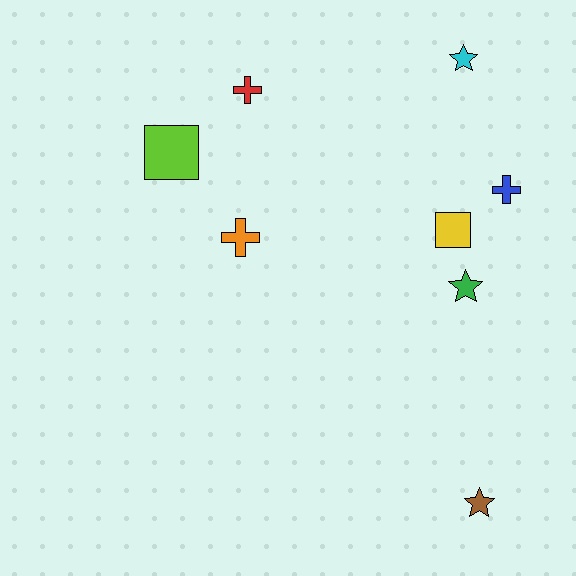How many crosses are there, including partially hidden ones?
There are 3 crosses.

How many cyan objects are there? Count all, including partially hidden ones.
There is 1 cyan object.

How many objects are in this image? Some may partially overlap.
There are 8 objects.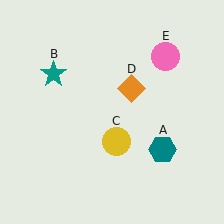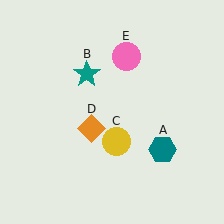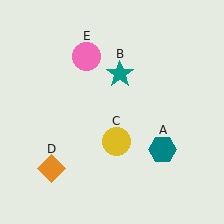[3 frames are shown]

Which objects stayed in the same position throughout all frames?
Teal hexagon (object A) and yellow circle (object C) remained stationary.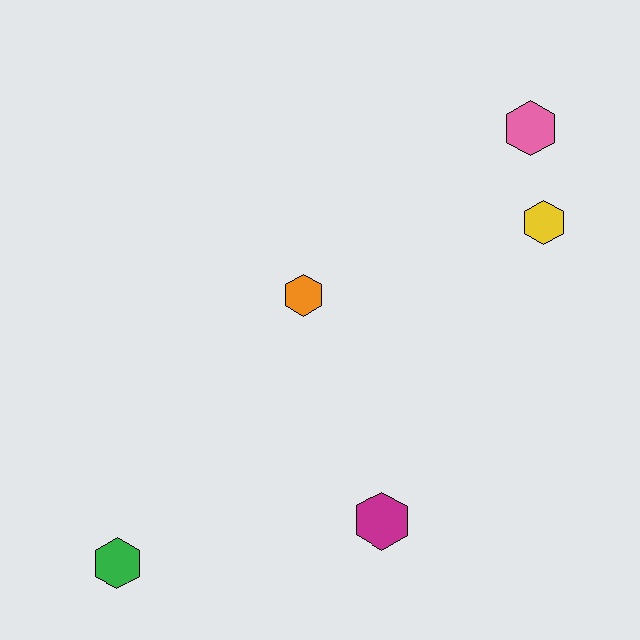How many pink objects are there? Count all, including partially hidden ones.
There is 1 pink object.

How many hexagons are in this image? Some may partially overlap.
There are 5 hexagons.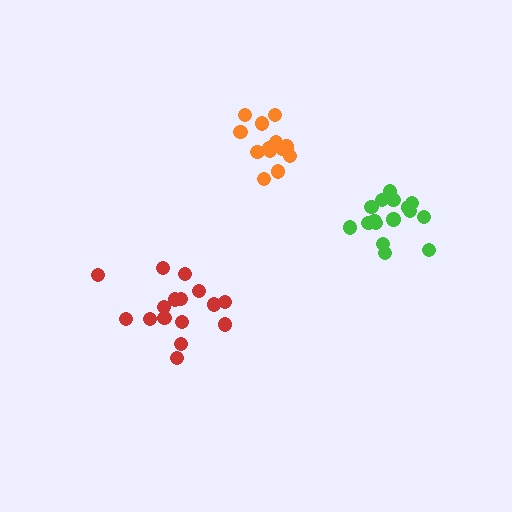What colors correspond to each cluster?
The clusters are colored: red, orange, green.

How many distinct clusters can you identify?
There are 3 distinct clusters.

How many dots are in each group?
Group 1: 16 dots, Group 2: 14 dots, Group 3: 16 dots (46 total).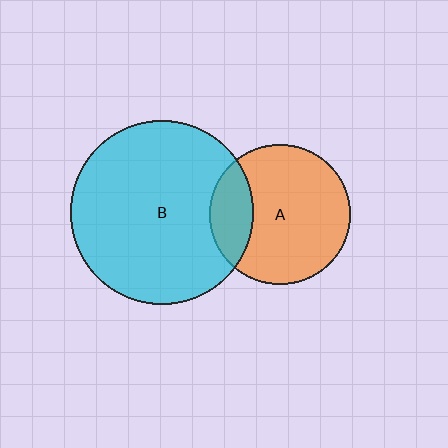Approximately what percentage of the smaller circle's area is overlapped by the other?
Approximately 20%.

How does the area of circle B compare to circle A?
Approximately 1.7 times.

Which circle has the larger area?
Circle B (cyan).